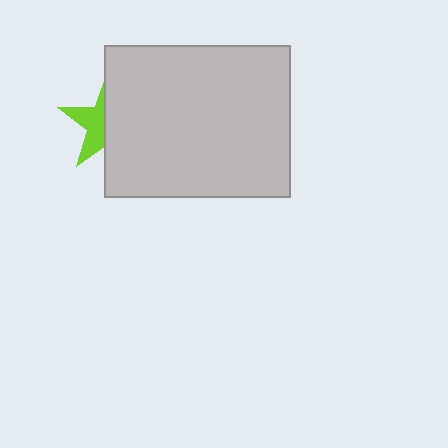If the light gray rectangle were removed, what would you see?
You would see the complete lime star.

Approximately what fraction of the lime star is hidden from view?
Roughly 59% of the lime star is hidden behind the light gray rectangle.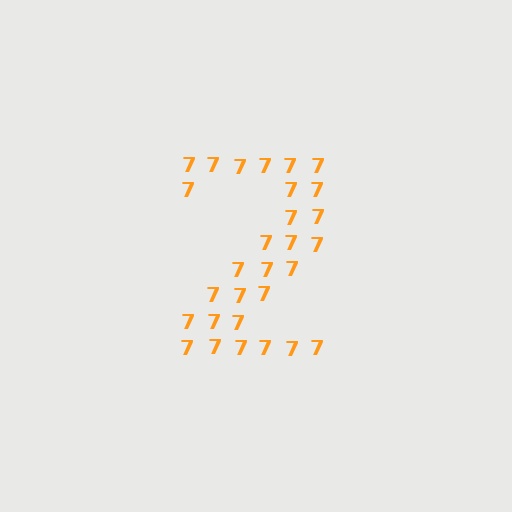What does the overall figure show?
The overall figure shows the digit 2.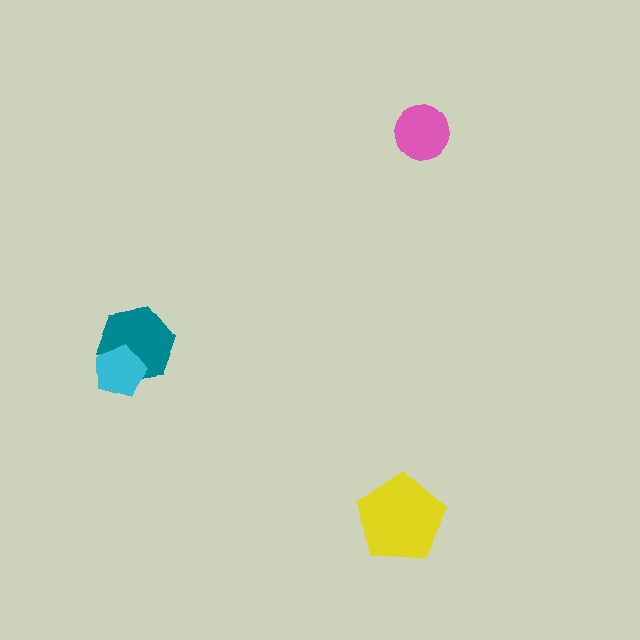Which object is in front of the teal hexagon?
The cyan pentagon is in front of the teal hexagon.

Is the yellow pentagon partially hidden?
No, no other shape covers it.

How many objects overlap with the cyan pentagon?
1 object overlaps with the cyan pentagon.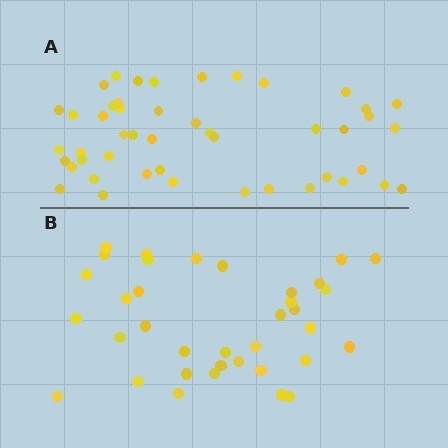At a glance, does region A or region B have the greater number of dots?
Region A (the top region) has more dots.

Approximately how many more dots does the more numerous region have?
Region A has roughly 12 or so more dots than region B.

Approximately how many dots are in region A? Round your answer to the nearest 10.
About 50 dots. (The exact count is 47, which rounds to 50.)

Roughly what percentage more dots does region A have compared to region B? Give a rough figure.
About 30% more.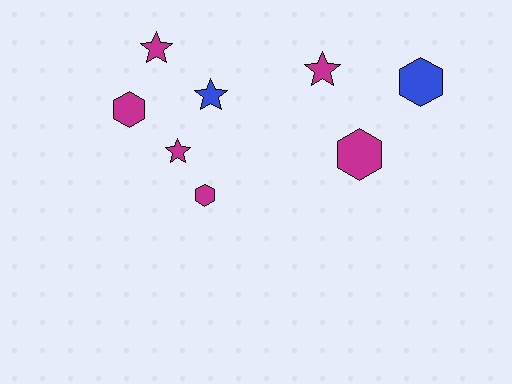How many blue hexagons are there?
There is 1 blue hexagon.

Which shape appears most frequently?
Hexagon, with 4 objects.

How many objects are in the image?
There are 8 objects.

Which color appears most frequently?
Magenta, with 6 objects.